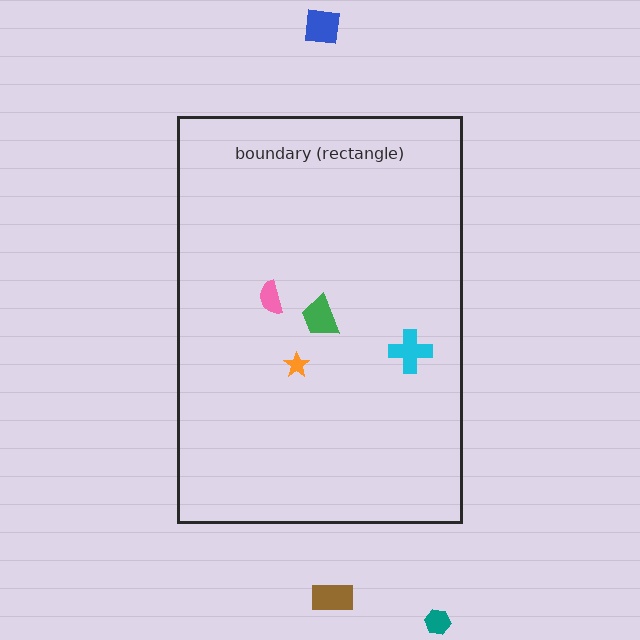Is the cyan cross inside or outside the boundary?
Inside.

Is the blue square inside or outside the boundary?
Outside.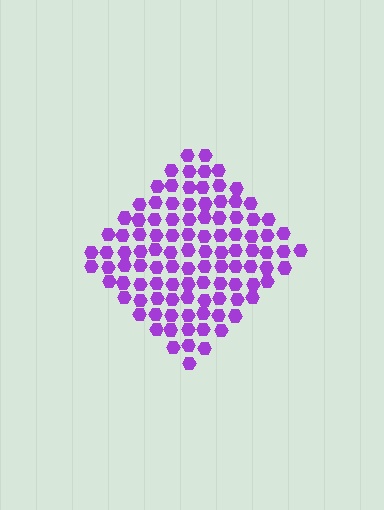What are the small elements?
The small elements are hexagons.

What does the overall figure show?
The overall figure shows a diamond.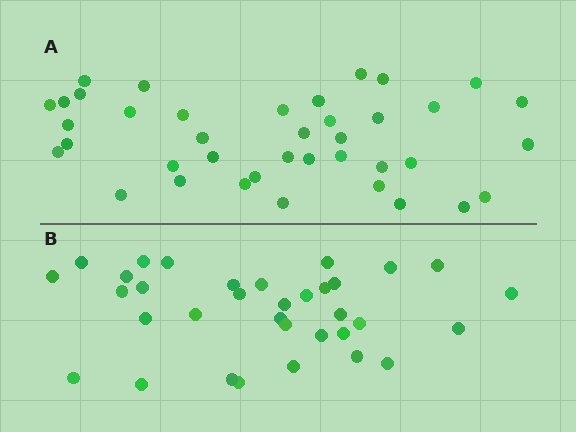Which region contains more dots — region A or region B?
Region A (the top region) has more dots.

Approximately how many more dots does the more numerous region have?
Region A has about 5 more dots than region B.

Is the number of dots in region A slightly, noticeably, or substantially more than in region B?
Region A has only slightly more — the two regions are fairly close. The ratio is roughly 1.1 to 1.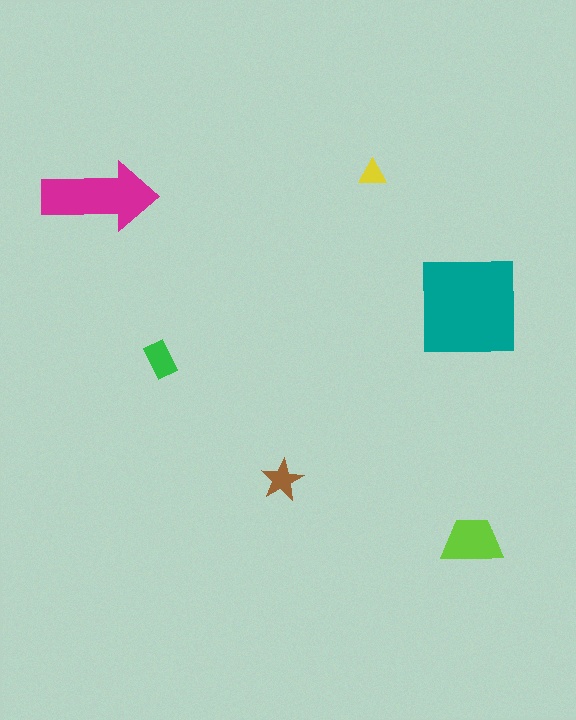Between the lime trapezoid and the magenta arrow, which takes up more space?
The magenta arrow.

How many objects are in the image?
There are 6 objects in the image.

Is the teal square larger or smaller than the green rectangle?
Larger.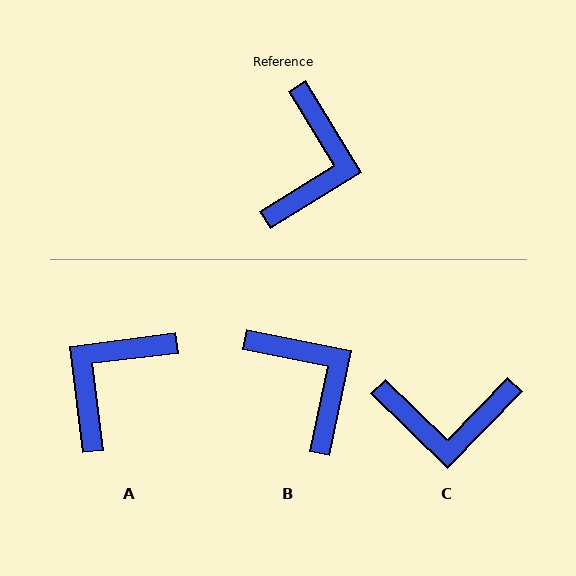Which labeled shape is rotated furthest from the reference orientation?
A, about 156 degrees away.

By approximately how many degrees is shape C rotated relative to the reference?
Approximately 76 degrees clockwise.